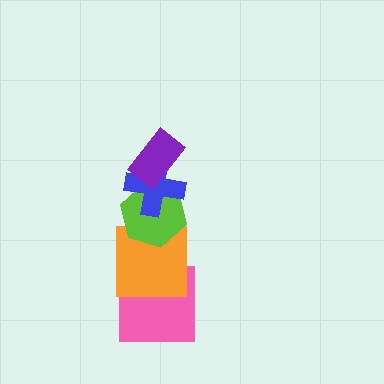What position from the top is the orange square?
The orange square is 4th from the top.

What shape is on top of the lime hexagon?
The blue cross is on top of the lime hexagon.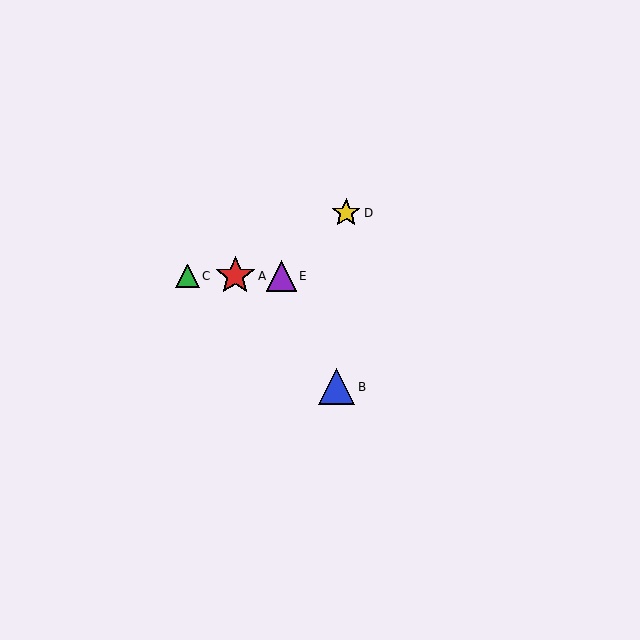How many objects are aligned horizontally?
3 objects (A, C, E) are aligned horizontally.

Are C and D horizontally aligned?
No, C is at y≈276 and D is at y≈213.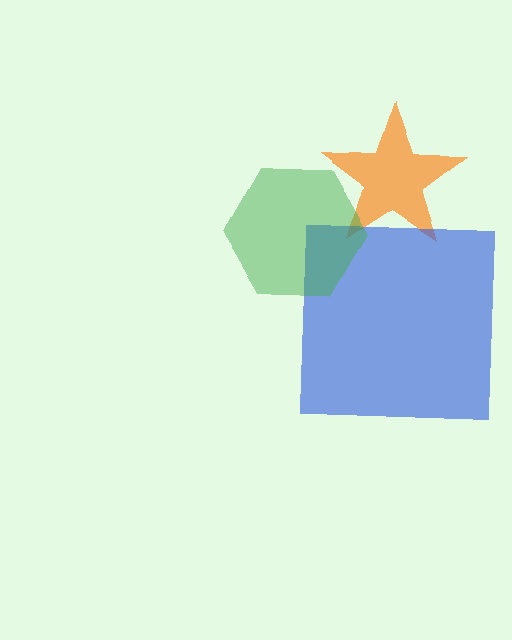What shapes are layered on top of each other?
The layered shapes are: an orange star, a blue square, a green hexagon.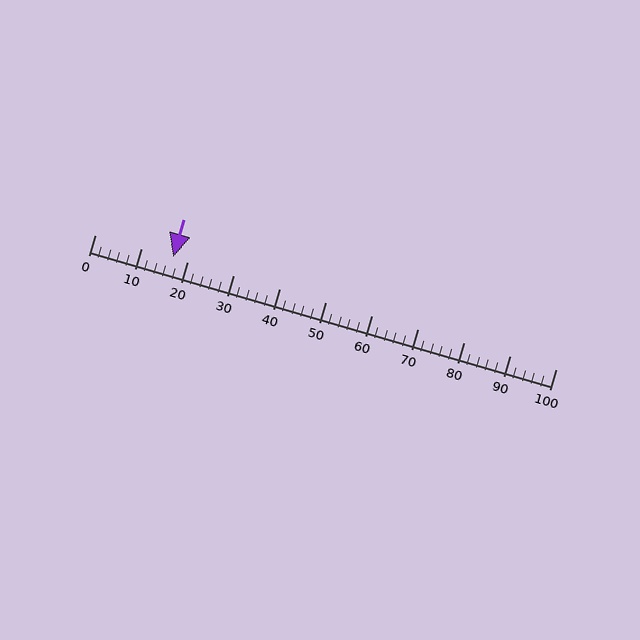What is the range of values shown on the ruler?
The ruler shows values from 0 to 100.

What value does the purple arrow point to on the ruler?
The purple arrow points to approximately 17.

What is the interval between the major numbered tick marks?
The major tick marks are spaced 10 units apart.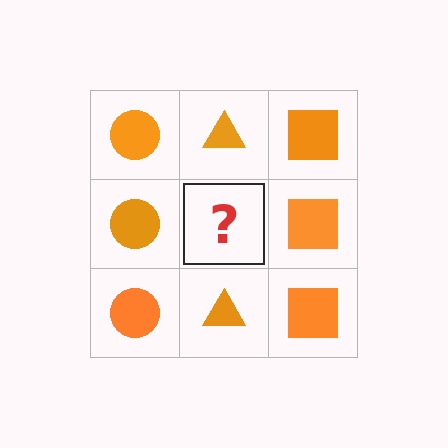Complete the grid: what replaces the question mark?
The question mark should be replaced with an orange triangle.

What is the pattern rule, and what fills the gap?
The rule is that each column has a consistent shape. The gap should be filled with an orange triangle.